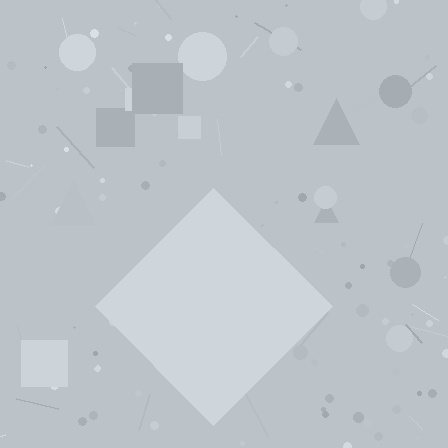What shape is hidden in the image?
A diamond is hidden in the image.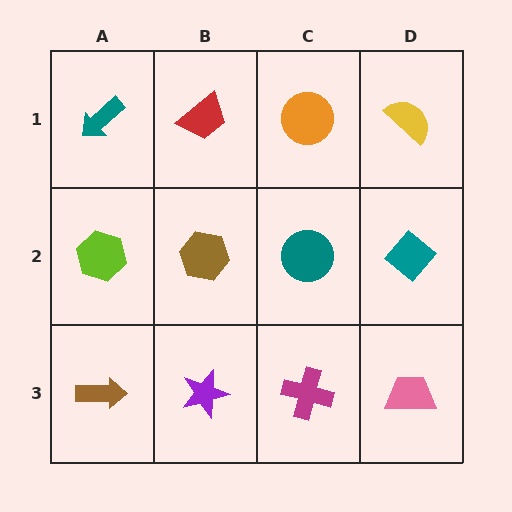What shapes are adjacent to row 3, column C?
A teal circle (row 2, column C), a purple star (row 3, column B), a pink trapezoid (row 3, column D).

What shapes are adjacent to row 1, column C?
A teal circle (row 2, column C), a red trapezoid (row 1, column B), a yellow semicircle (row 1, column D).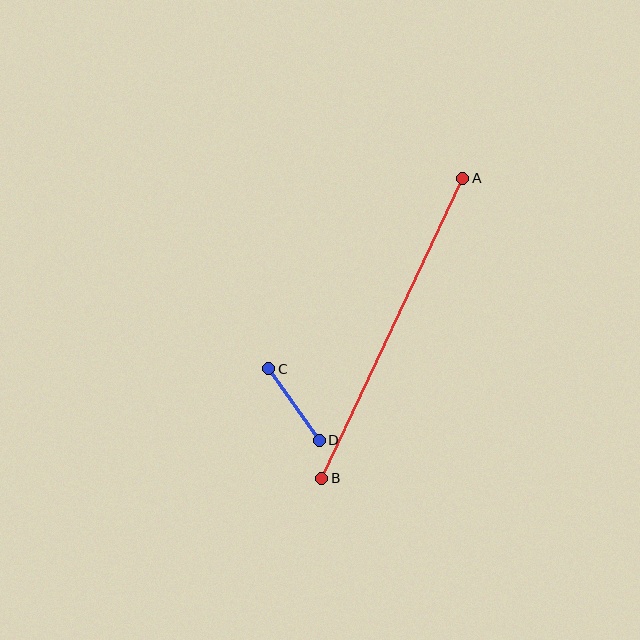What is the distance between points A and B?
The distance is approximately 331 pixels.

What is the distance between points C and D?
The distance is approximately 88 pixels.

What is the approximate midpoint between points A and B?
The midpoint is at approximately (392, 328) pixels.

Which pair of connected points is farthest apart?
Points A and B are farthest apart.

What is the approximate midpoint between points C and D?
The midpoint is at approximately (294, 405) pixels.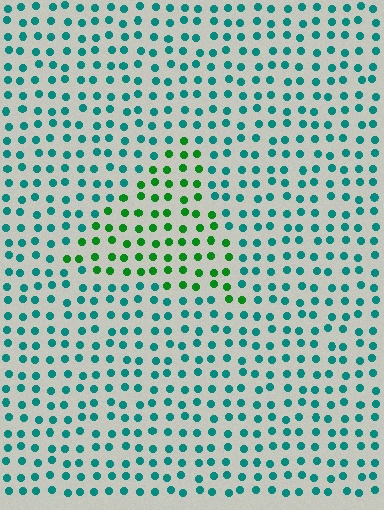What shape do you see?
I see a triangle.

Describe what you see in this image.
The image is filled with small teal elements in a uniform arrangement. A triangle-shaped region is visible where the elements are tinted to a slightly different hue, forming a subtle color boundary.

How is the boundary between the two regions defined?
The boundary is defined purely by a slight shift in hue (about 46 degrees). Spacing, size, and orientation are identical on both sides.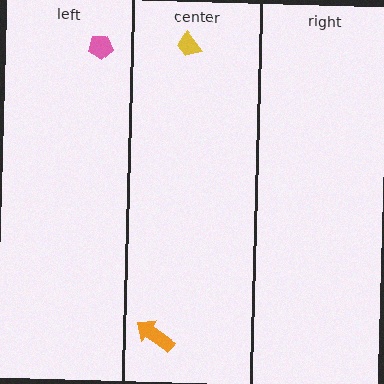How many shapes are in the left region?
1.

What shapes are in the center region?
The yellow trapezoid, the orange arrow.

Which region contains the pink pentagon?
The left region.